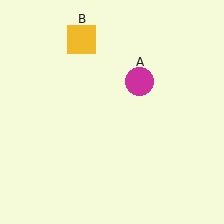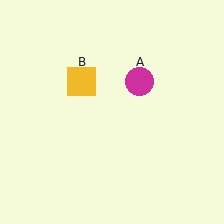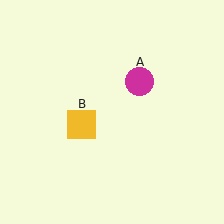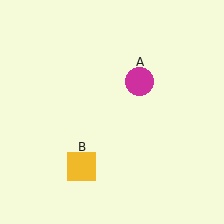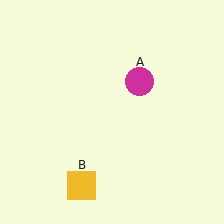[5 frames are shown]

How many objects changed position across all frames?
1 object changed position: yellow square (object B).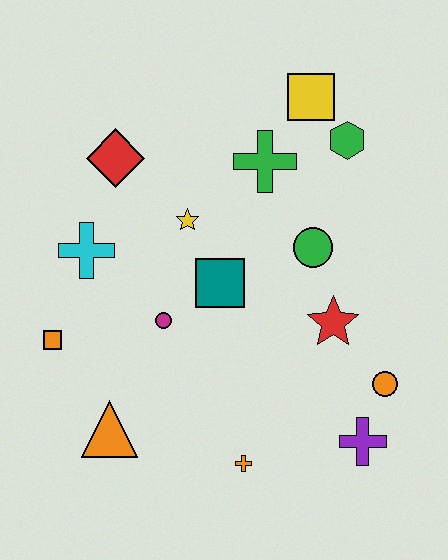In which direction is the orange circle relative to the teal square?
The orange circle is to the right of the teal square.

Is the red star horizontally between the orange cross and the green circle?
No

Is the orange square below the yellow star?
Yes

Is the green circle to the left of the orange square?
No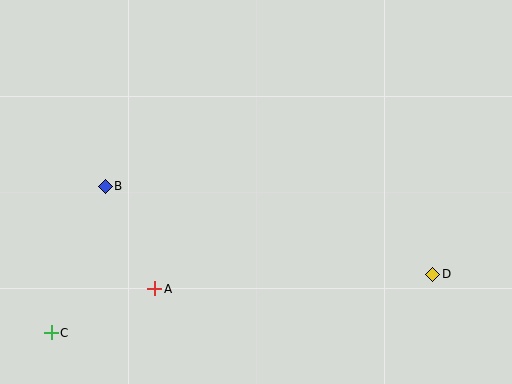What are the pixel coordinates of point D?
Point D is at (433, 275).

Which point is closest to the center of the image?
Point A at (155, 289) is closest to the center.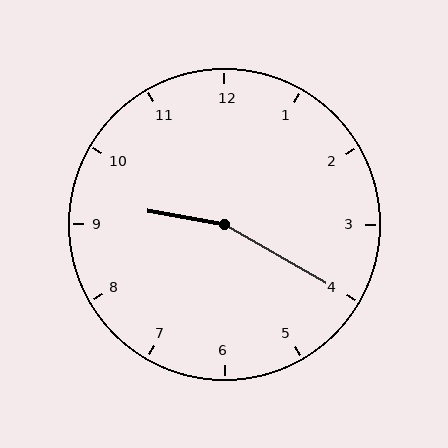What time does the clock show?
9:20.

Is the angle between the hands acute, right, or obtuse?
It is obtuse.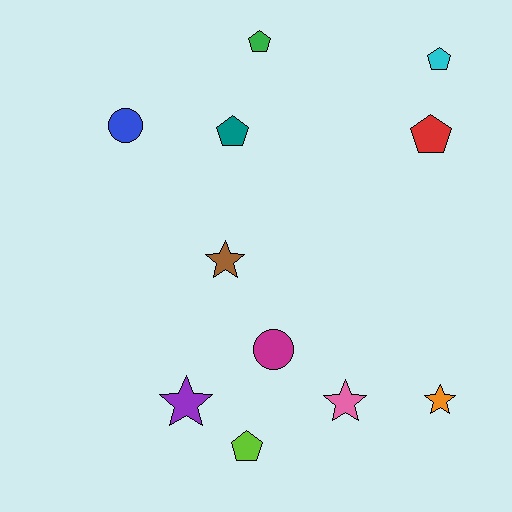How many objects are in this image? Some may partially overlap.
There are 11 objects.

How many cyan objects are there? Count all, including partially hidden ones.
There is 1 cyan object.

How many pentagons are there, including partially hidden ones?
There are 5 pentagons.